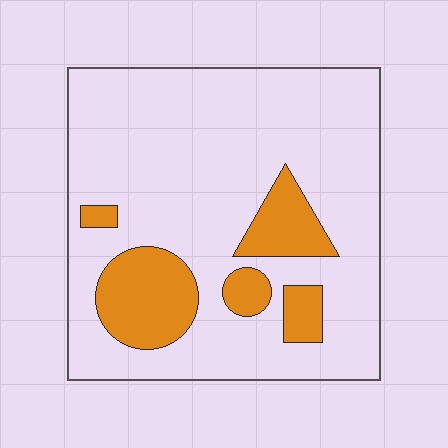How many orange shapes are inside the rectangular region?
5.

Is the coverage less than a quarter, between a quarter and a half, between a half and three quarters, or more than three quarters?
Less than a quarter.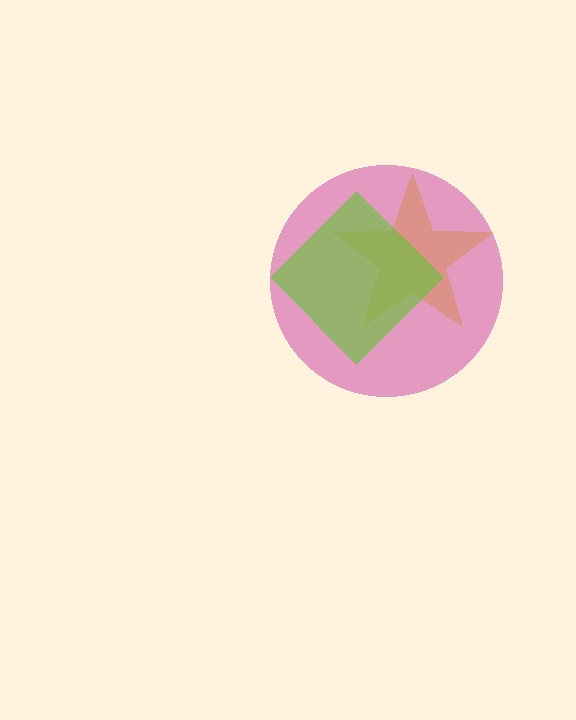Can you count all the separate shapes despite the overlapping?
Yes, there are 3 separate shapes.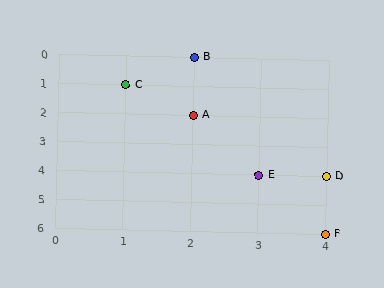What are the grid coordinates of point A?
Point A is at grid coordinates (2, 2).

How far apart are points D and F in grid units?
Points D and F are 2 rows apart.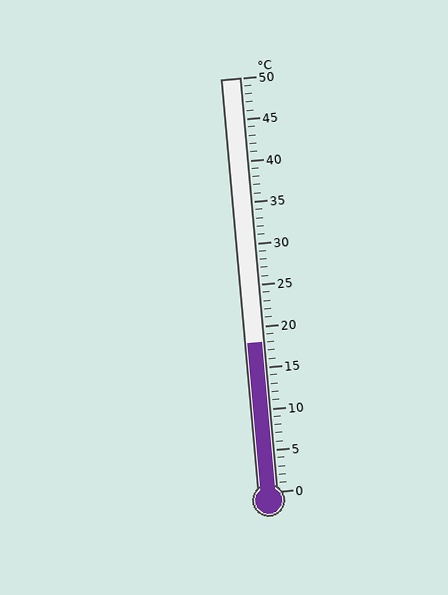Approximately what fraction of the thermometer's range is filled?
The thermometer is filled to approximately 35% of its range.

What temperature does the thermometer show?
The thermometer shows approximately 18°C.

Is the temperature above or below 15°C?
The temperature is above 15°C.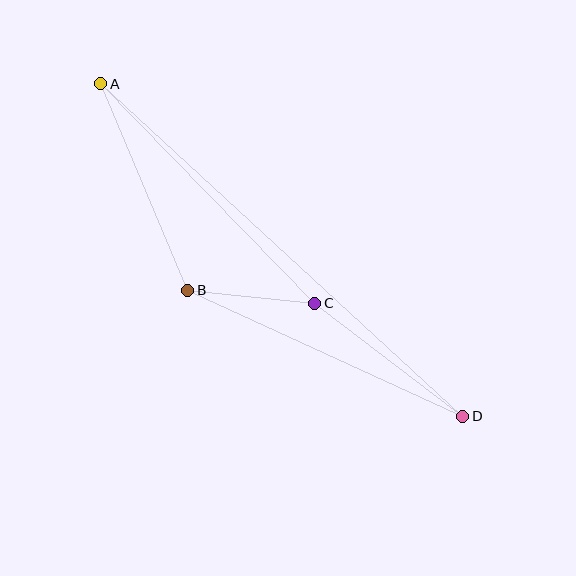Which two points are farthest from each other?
Points A and D are farthest from each other.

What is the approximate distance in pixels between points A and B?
The distance between A and B is approximately 224 pixels.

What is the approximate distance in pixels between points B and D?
The distance between B and D is approximately 302 pixels.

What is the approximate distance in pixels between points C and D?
The distance between C and D is approximately 186 pixels.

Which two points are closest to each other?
Points B and C are closest to each other.